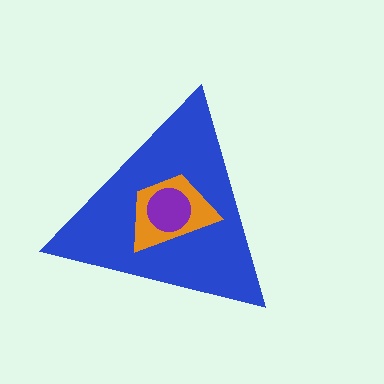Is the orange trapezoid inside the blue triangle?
Yes.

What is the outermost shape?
The blue triangle.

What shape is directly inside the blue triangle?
The orange trapezoid.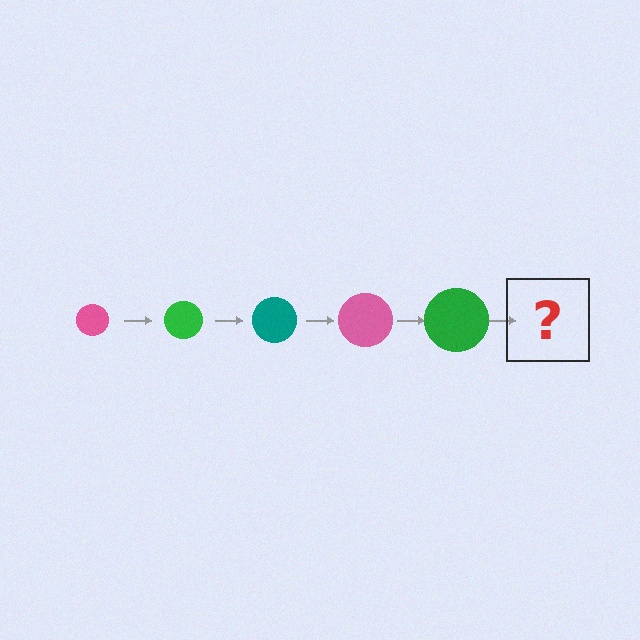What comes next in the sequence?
The next element should be a teal circle, larger than the previous one.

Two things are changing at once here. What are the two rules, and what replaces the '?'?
The two rules are that the circle grows larger each step and the color cycles through pink, green, and teal. The '?' should be a teal circle, larger than the previous one.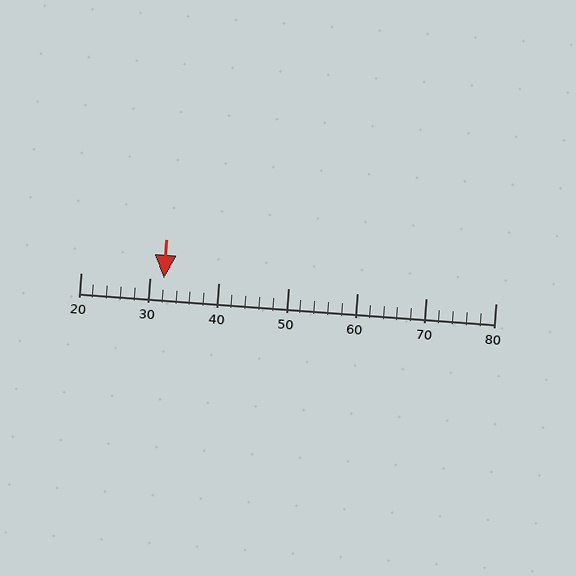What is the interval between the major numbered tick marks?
The major tick marks are spaced 10 units apart.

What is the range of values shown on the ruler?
The ruler shows values from 20 to 80.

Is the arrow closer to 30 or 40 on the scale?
The arrow is closer to 30.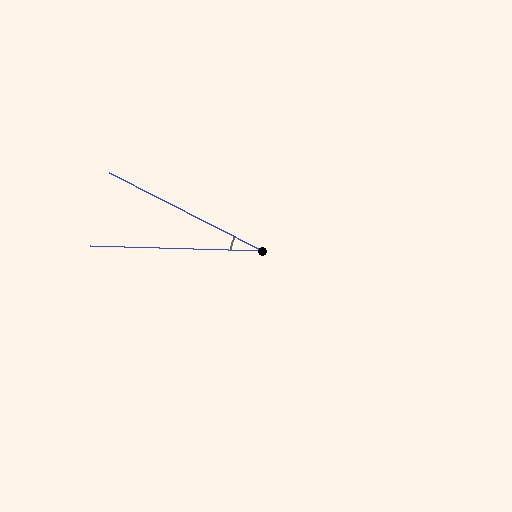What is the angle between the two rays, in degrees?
Approximately 25 degrees.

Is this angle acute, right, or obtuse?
It is acute.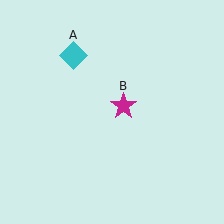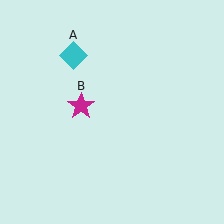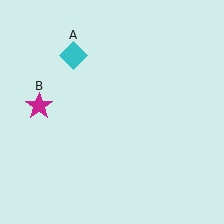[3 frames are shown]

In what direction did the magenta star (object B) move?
The magenta star (object B) moved left.